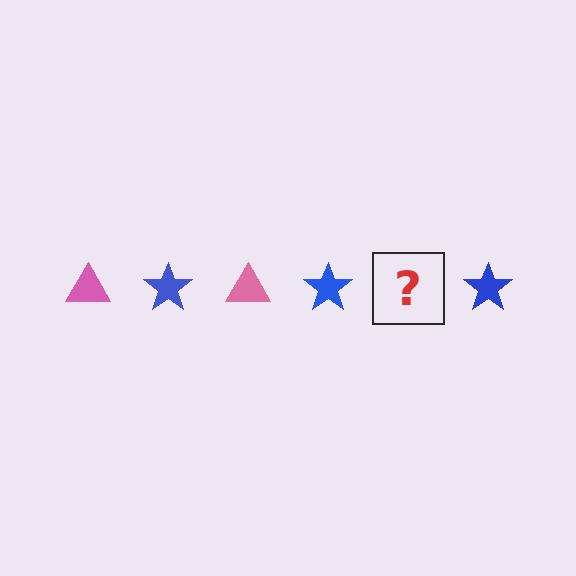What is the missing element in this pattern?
The missing element is a pink triangle.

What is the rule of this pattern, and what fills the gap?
The rule is that the pattern alternates between pink triangle and blue star. The gap should be filled with a pink triangle.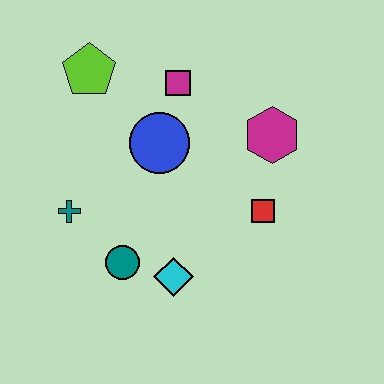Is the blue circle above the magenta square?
No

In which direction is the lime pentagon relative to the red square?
The lime pentagon is to the left of the red square.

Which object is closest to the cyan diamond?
The teal circle is closest to the cyan diamond.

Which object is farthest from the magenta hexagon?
The teal cross is farthest from the magenta hexagon.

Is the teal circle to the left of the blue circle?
Yes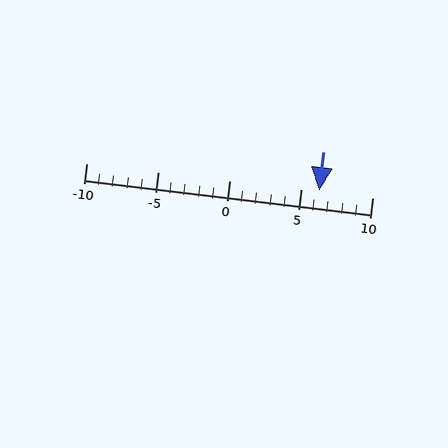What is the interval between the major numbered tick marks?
The major tick marks are spaced 5 units apart.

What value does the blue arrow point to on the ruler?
The blue arrow points to approximately 6.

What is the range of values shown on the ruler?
The ruler shows values from -10 to 10.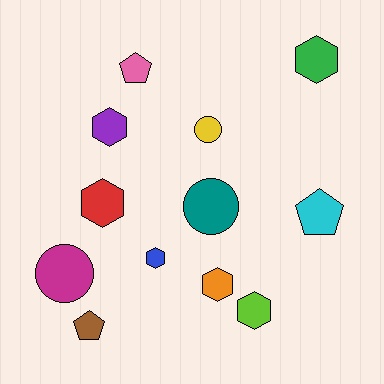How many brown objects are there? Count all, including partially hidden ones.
There is 1 brown object.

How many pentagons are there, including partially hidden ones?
There are 3 pentagons.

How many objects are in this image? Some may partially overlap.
There are 12 objects.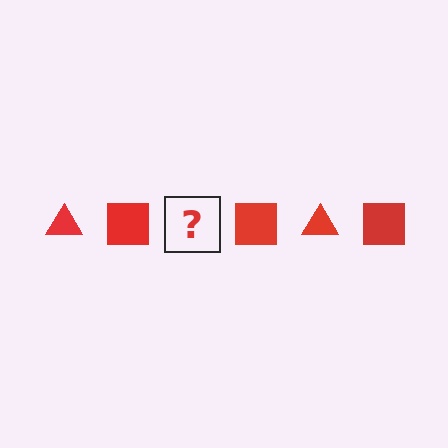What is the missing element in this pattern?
The missing element is a red triangle.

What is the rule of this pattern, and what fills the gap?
The rule is that the pattern cycles through triangle, square shapes in red. The gap should be filled with a red triangle.